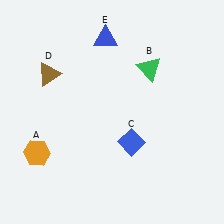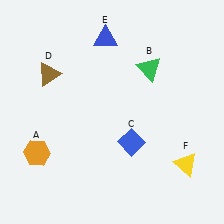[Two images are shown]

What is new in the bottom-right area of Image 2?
A yellow triangle (F) was added in the bottom-right area of Image 2.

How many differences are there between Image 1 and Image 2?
There is 1 difference between the two images.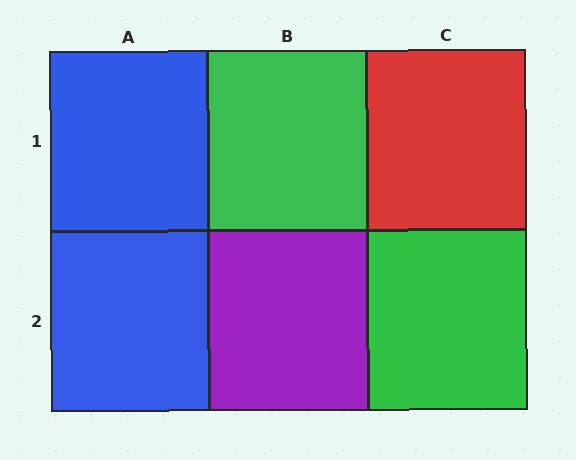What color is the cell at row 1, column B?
Green.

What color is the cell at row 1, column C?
Red.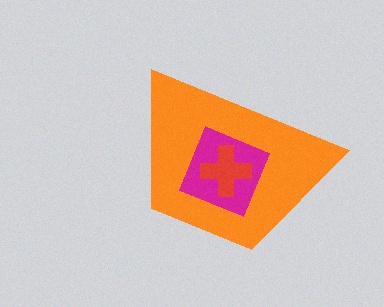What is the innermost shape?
The red cross.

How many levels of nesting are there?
3.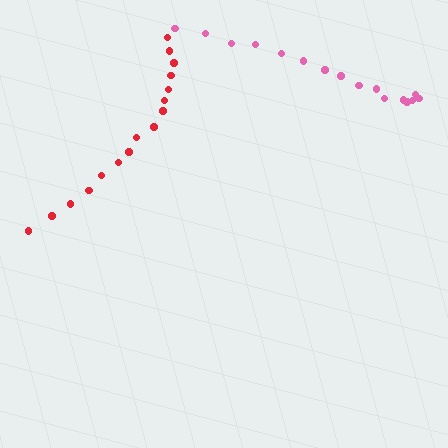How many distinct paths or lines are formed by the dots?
There are 2 distinct paths.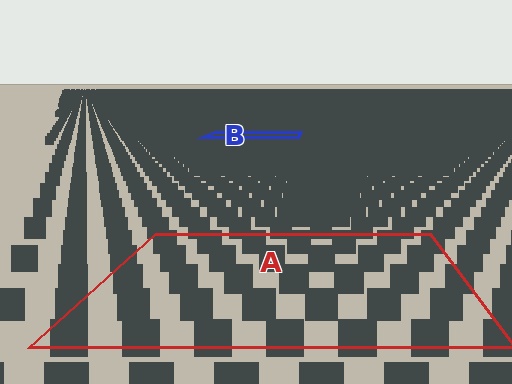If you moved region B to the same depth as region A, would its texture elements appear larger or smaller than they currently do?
They would appear larger. At a closer depth, the same texture elements are projected at a bigger on-screen size.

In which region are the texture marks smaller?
The texture marks are smaller in region B, because it is farther away.